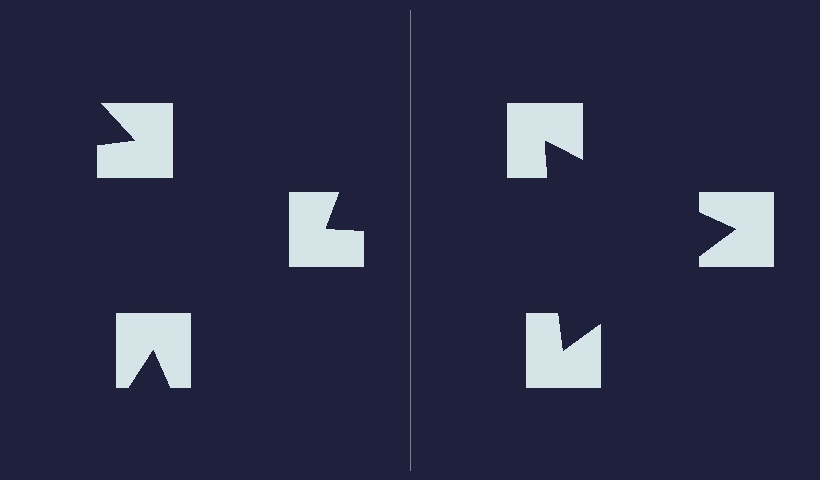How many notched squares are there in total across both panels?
6 — 3 on each side.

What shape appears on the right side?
An illusory triangle.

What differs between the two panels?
The notched squares are positioned identically on both sides; only the wedge orientations differ. On the right they align to a triangle; on the left they are misaligned.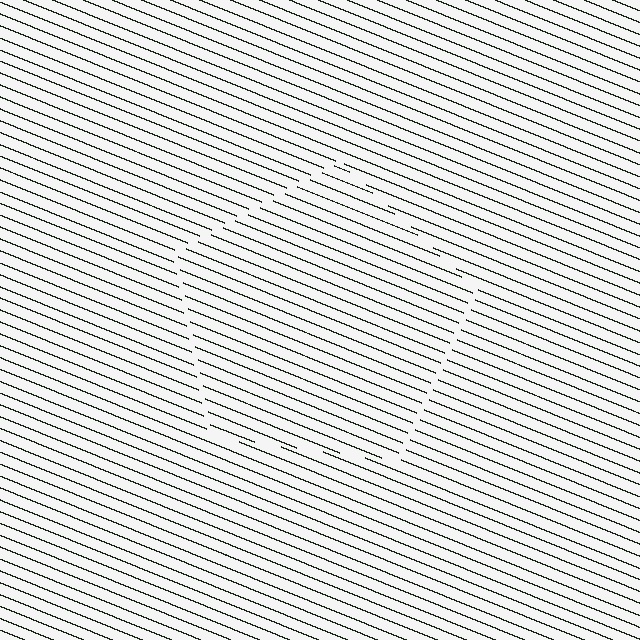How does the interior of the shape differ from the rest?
The interior of the shape contains the same grating, shifted by half a period — the contour is defined by the phase discontinuity where line-ends from the inner and outer gratings abut.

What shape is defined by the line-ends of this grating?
An illusory pentagon. The interior of the shape contains the same grating, shifted by half a period — the contour is defined by the phase discontinuity where line-ends from the inner and outer gratings abut.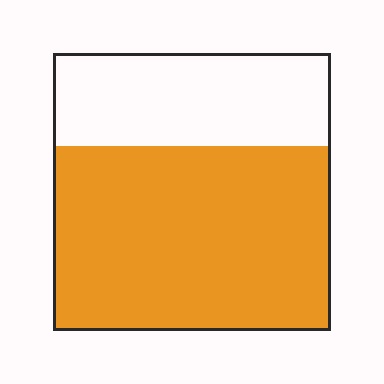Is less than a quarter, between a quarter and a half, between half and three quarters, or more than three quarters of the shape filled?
Between half and three quarters.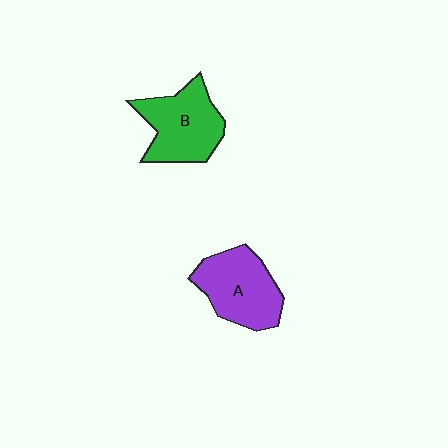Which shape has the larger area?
Shape A (purple).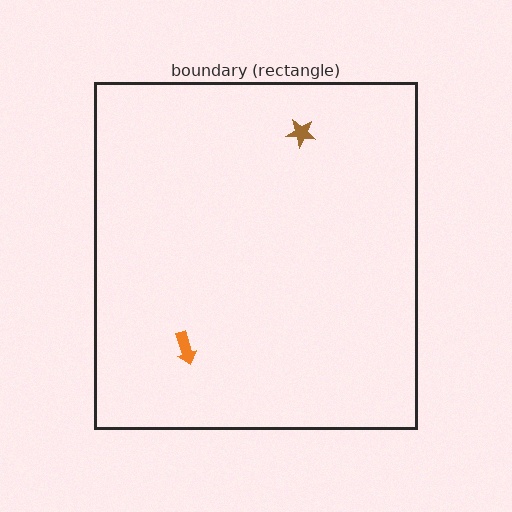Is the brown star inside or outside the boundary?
Inside.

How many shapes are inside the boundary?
2 inside, 0 outside.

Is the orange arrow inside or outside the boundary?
Inside.